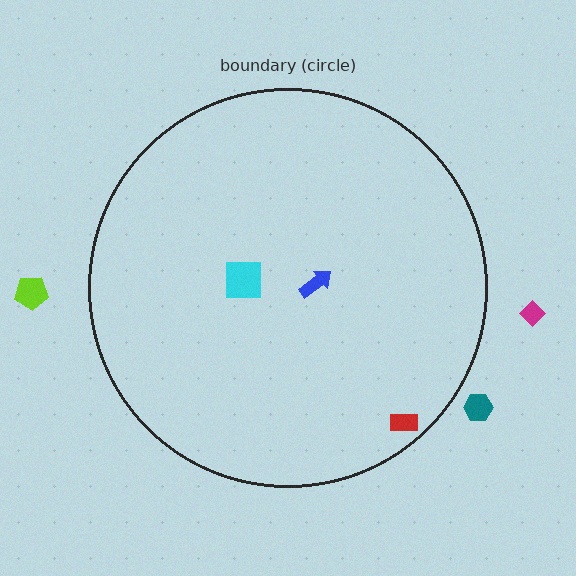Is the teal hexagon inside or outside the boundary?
Outside.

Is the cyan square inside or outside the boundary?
Inside.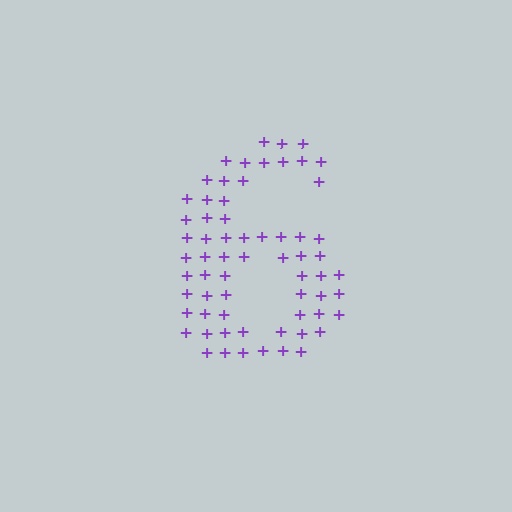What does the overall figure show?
The overall figure shows the digit 6.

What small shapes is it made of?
It is made of small plus signs.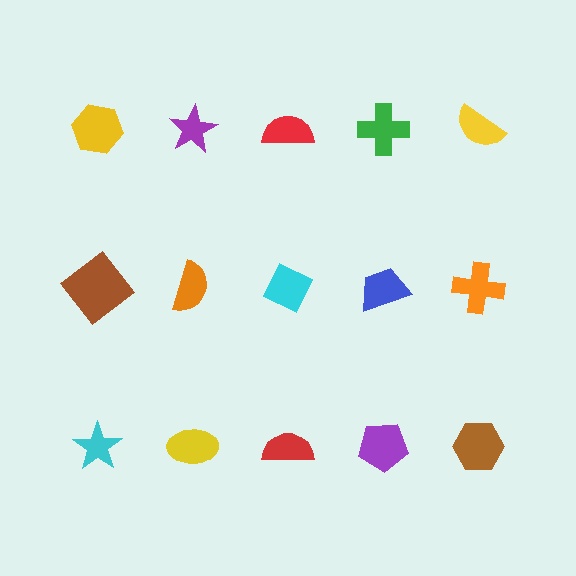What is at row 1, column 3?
A red semicircle.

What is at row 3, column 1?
A cyan star.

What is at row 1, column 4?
A green cross.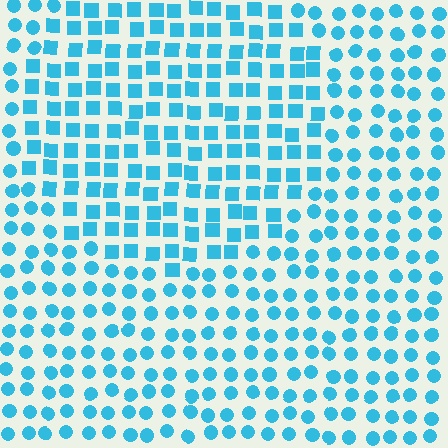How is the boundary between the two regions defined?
The boundary is defined by a change in element shape: squares inside vs. circles outside. All elements share the same color and spacing.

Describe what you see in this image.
The image is filled with small cyan elements arranged in a uniform grid. A circle-shaped region contains squares, while the surrounding area contains circles. The boundary is defined purely by the change in element shape.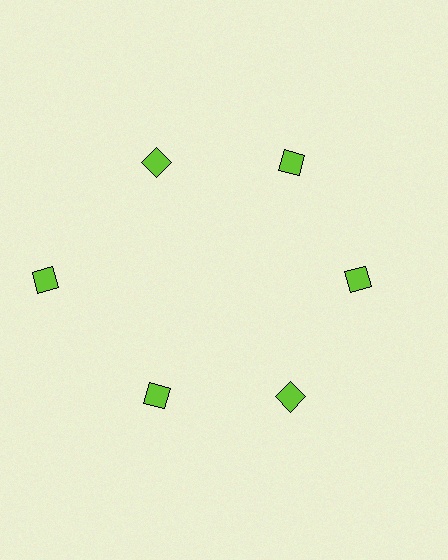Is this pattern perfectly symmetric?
No. The 6 lime diamonds are arranged in a ring, but one element near the 9 o'clock position is pushed outward from the center, breaking the 6-fold rotational symmetry.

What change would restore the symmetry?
The symmetry would be restored by moving it inward, back onto the ring so that all 6 diamonds sit at equal angles and equal distance from the center.